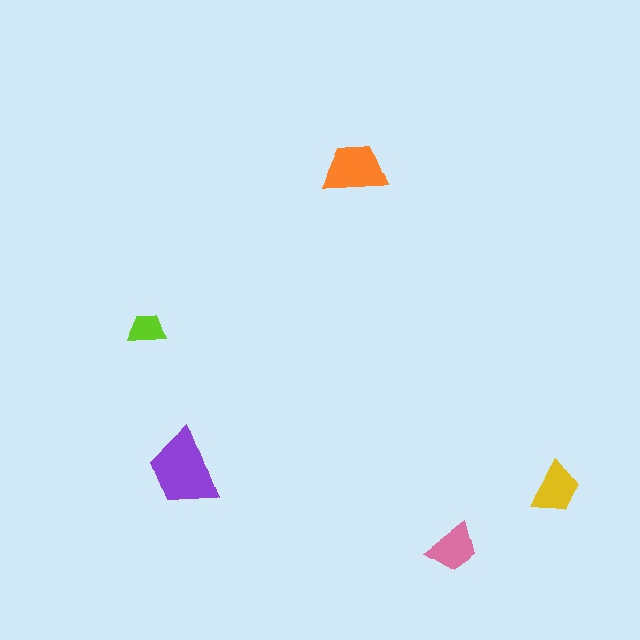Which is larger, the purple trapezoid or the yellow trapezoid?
The purple one.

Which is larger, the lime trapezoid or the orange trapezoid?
The orange one.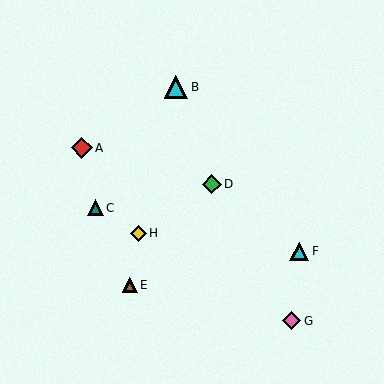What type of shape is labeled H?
Shape H is a yellow diamond.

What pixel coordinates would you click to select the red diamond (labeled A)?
Click at (82, 148) to select the red diamond A.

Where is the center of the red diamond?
The center of the red diamond is at (82, 148).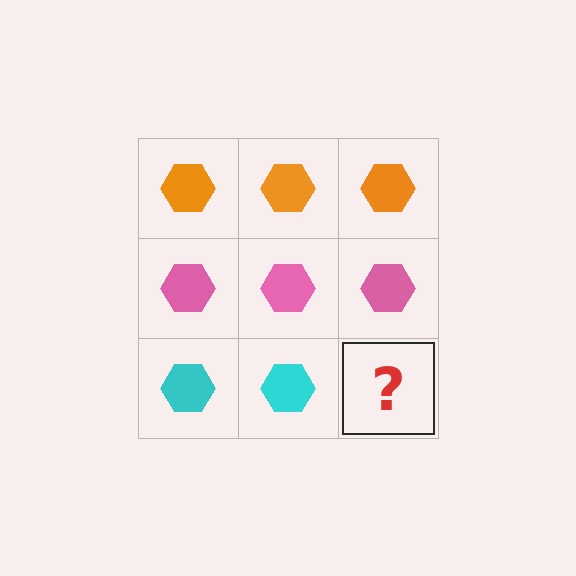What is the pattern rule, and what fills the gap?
The rule is that each row has a consistent color. The gap should be filled with a cyan hexagon.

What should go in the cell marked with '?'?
The missing cell should contain a cyan hexagon.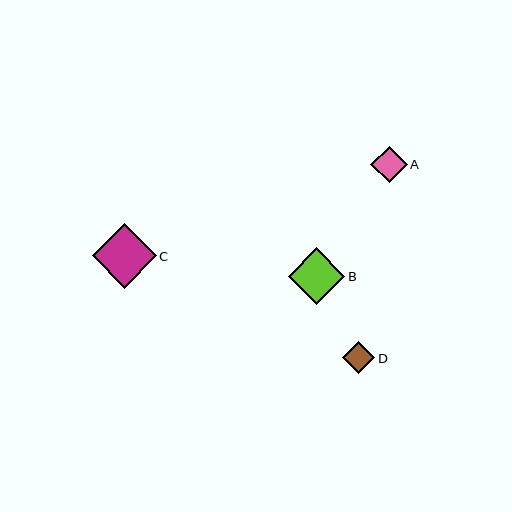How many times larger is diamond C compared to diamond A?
Diamond C is approximately 1.8 times the size of diamond A.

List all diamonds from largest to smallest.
From largest to smallest: C, B, A, D.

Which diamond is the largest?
Diamond C is the largest with a size of approximately 64 pixels.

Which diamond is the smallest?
Diamond D is the smallest with a size of approximately 33 pixels.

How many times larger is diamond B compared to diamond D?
Diamond B is approximately 1.7 times the size of diamond D.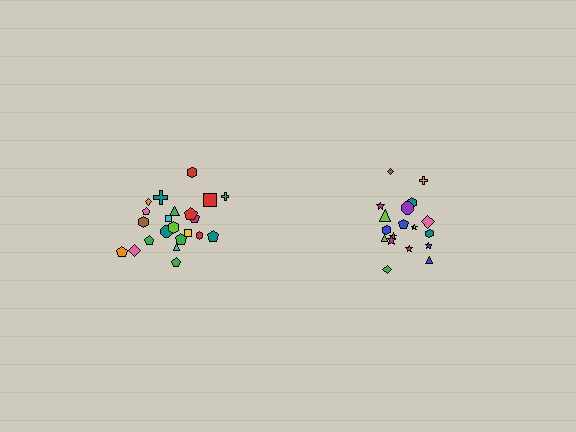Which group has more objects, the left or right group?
The left group.